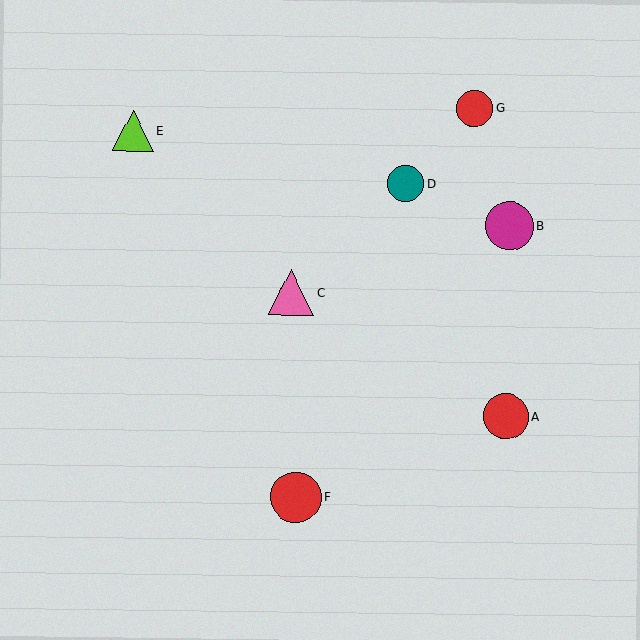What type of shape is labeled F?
Shape F is a red circle.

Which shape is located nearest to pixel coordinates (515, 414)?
The red circle (labeled A) at (505, 416) is nearest to that location.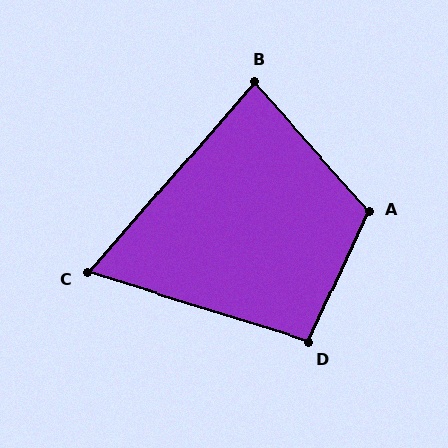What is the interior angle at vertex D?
Approximately 97 degrees (obtuse).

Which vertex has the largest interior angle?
A, at approximately 114 degrees.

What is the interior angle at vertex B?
Approximately 83 degrees (acute).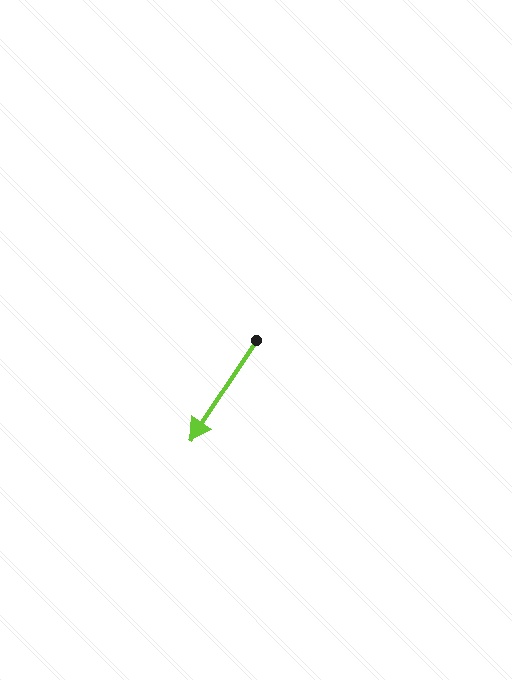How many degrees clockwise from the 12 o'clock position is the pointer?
Approximately 213 degrees.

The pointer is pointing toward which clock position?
Roughly 7 o'clock.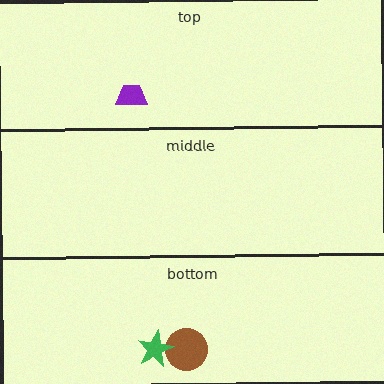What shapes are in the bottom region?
The brown circle, the green star.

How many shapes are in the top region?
1.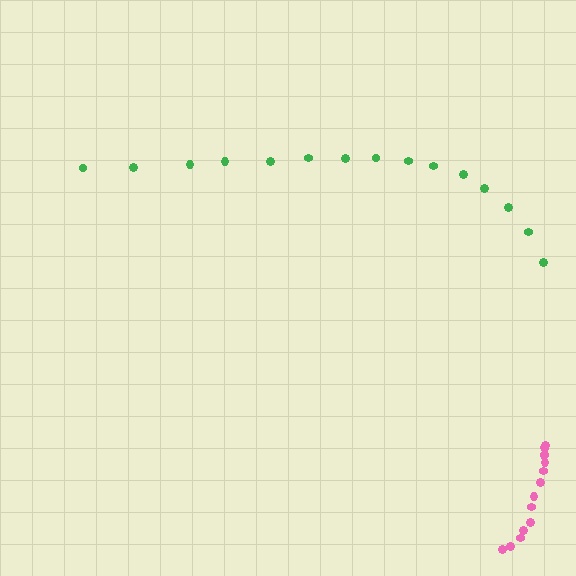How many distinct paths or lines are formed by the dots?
There are 2 distinct paths.